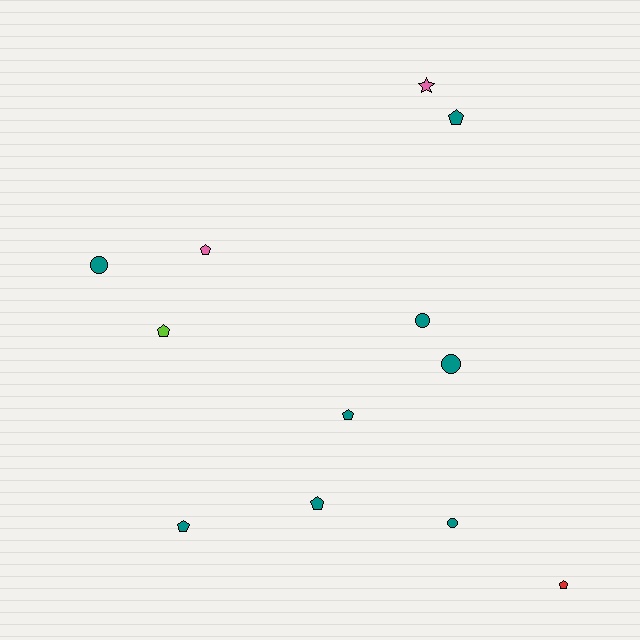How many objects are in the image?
There are 12 objects.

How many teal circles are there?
There are 4 teal circles.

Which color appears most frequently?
Teal, with 8 objects.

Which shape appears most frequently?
Pentagon, with 7 objects.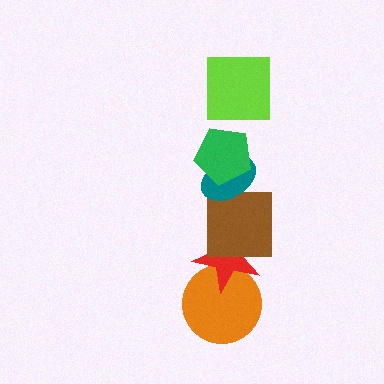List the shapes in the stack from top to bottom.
From top to bottom: the lime square, the green pentagon, the teal ellipse, the brown square, the red star, the orange circle.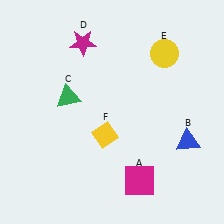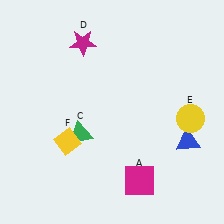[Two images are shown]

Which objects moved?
The objects that moved are: the green triangle (C), the yellow circle (E), the yellow diamond (F).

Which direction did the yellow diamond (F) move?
The yellow diamond (F) moved left.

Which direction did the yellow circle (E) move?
The yellow circle (E) moved down.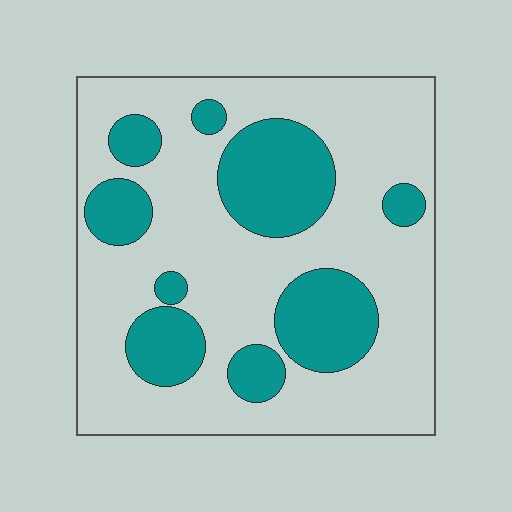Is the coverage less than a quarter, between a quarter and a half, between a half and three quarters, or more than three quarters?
Between a quarter and a half.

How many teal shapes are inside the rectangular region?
9.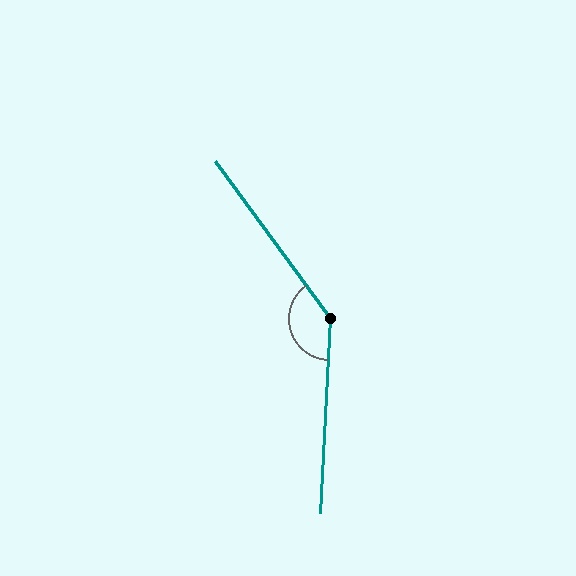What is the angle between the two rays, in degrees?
Approximately 141 degrees.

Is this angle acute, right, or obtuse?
It is obtuse.